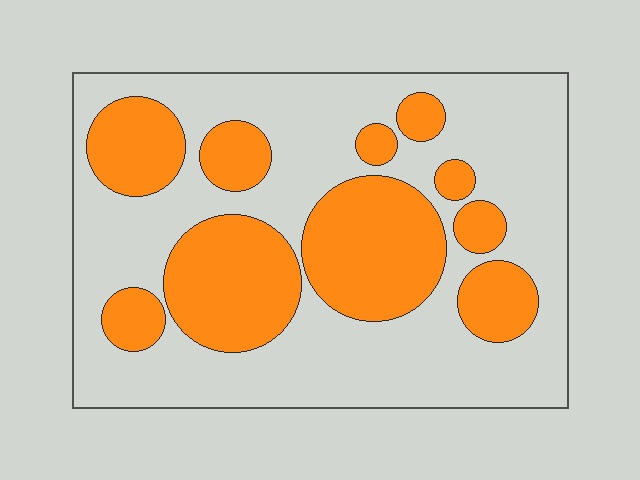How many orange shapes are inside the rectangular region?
10.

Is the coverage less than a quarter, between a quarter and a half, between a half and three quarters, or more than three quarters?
Between a quarter and a half.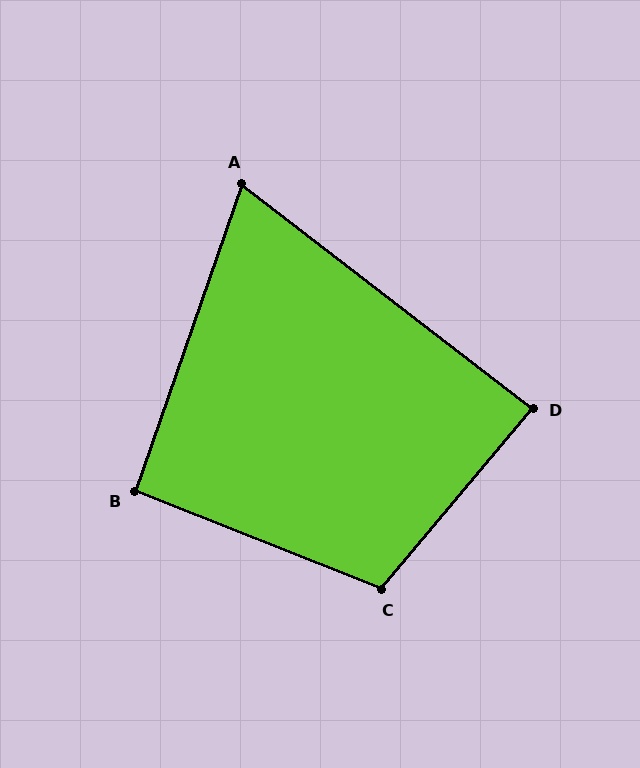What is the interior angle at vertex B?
Approximately 92 degrees (approximately right).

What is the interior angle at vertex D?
Approximately 88 degrees (approximately right).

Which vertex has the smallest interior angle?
A, at approximately 72 degrees.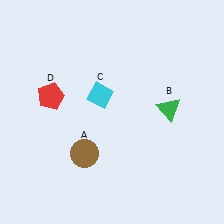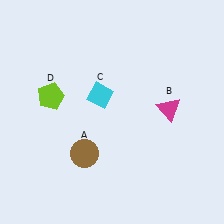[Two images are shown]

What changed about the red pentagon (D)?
In Image 1, D is red. In Image 2, it changed to lime.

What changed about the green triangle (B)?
In Image 1, B is green. In Image 2, it changed to magenta.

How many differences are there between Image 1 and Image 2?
There are 2 differences between the two images.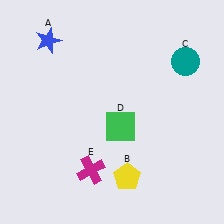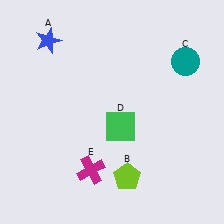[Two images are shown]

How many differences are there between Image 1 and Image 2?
There is 1 difference between the two images.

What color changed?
The pentagon (B) changed from yellow in Image 1 to lime in Image 2.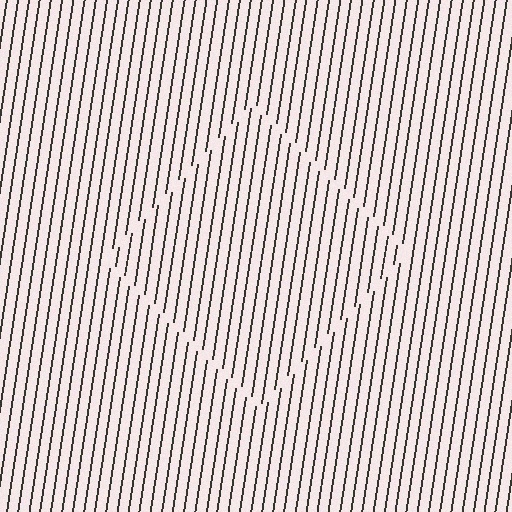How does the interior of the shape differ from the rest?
The interior of the shape contains the same grating, shifted by half a period — the contour is defined by the phase discontinuity where line-ends from the inner and outer gratings abut.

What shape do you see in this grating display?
An illusory square. The interior of the shape contains the same grating, shifted by half a period — the contour is defined by the phase discontinuity where line-ends from the inner and outer gratings abut.